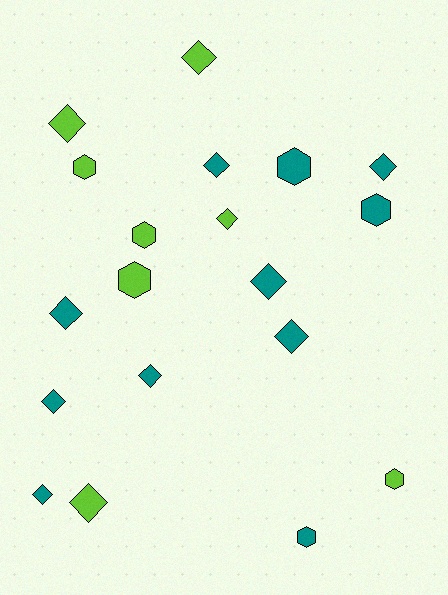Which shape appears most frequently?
Diamond, with 12 objects.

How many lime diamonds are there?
There are 4 lime diamonds.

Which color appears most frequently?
Teal, with 11 objects.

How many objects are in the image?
There are 19 objects.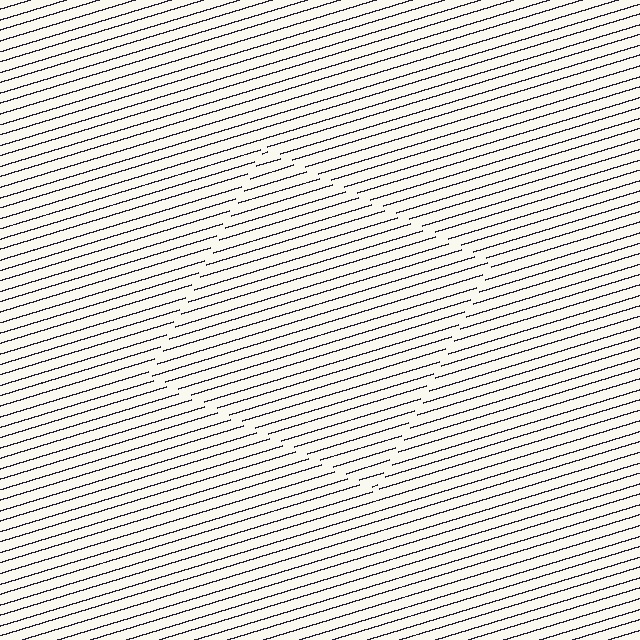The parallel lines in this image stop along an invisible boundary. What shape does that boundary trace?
An illusory square. The interior of the shape contains the same grating, shifted by half a period — the contour is defined by the phase discontinuity where line-ends from the inner and outer gratings abut.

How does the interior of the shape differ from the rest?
The interior of the shape contains the same grating, shifted by half a period — the contour is defined by the phase discontinuity where line-ends from the inner and outer gratings abut.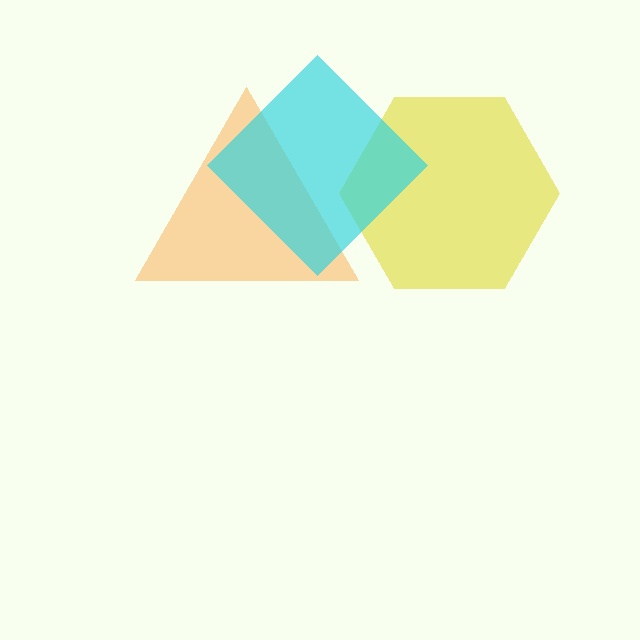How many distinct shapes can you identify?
There are 3 distinct shapes: a yellow hexagon, an orange triangle, a cyan diamond.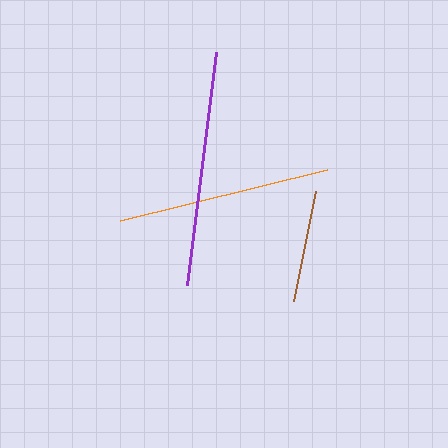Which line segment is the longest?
The purple line is the longest at approximately 235 pixels.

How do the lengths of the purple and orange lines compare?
The purple and orange lines are approximately the same length.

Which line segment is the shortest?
The brown line is the shortest at approximately 112 pixels.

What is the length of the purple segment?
The purple segment is approximately 235 pixels long.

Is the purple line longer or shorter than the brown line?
The purple line is longer than the brown line.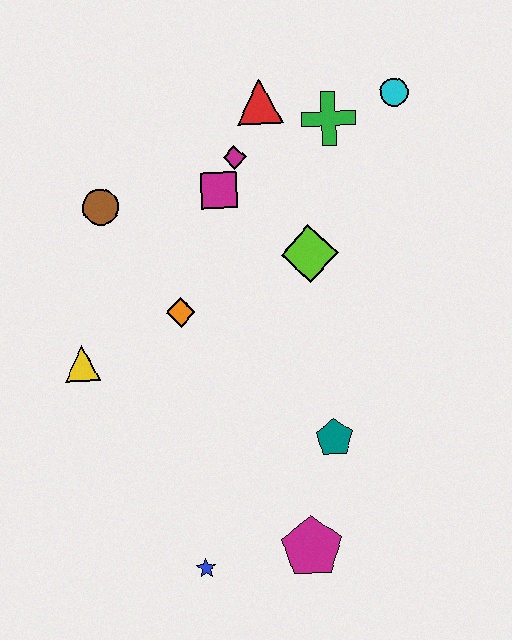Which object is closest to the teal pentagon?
The magenta pentagon is closest to the teal pentagon.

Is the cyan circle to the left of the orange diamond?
No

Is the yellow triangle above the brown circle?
No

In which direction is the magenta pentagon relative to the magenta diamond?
The magenta pentagon is below the magenta diamond.